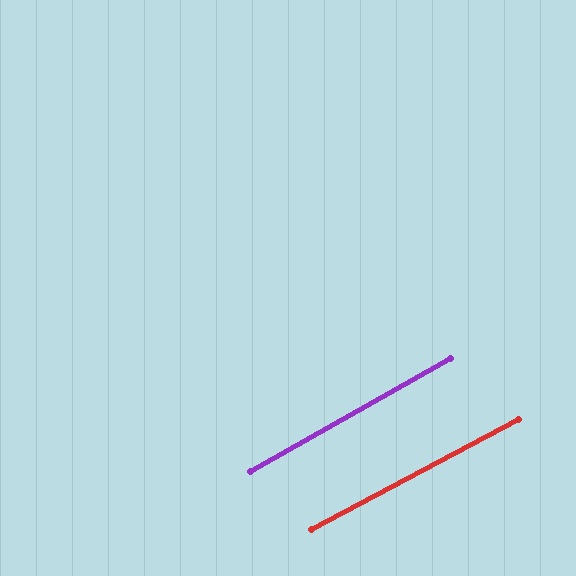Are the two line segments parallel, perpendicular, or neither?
Parallel — their directions differ by only 1.5°.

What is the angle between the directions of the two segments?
Approximately 1 degree.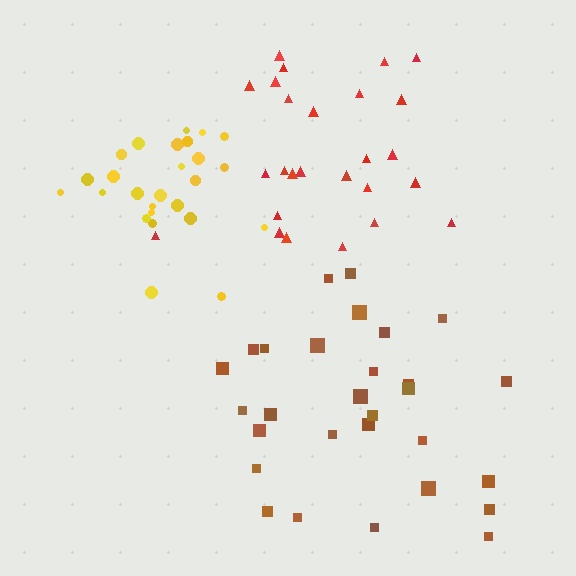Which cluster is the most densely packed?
Yellow.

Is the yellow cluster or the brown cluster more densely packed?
Yellow.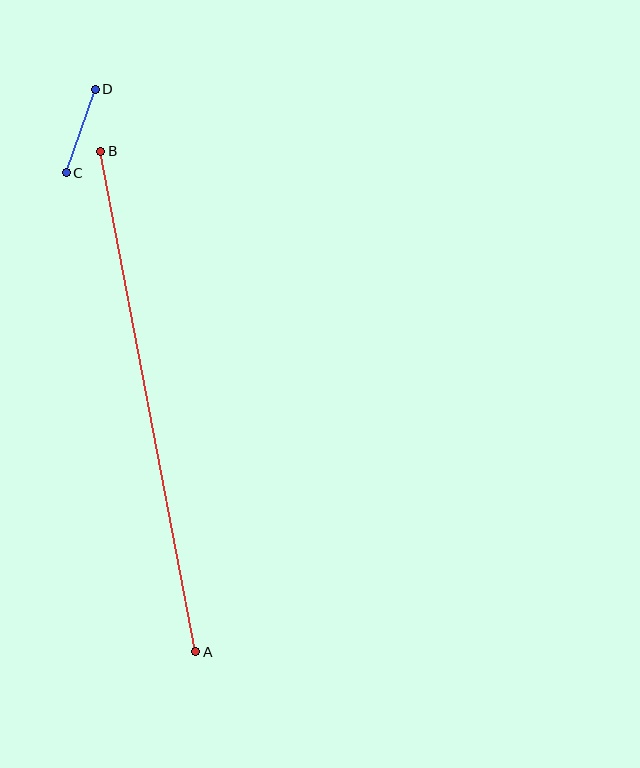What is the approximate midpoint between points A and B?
The midpoint is at approximately (148, 402) pixels.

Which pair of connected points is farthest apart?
Points A and B are farthest apart.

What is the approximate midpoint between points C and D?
The midpoint is at approximately (81, 131) pixels.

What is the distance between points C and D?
The distance is approximately 88 pixels.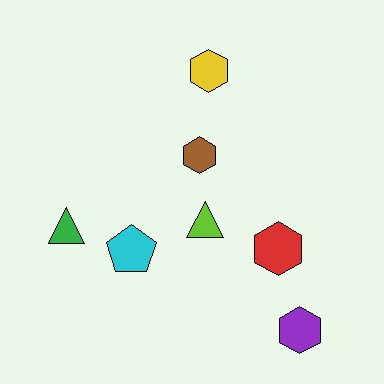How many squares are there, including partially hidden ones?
There are no squares.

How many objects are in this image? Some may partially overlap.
There are 7 objects.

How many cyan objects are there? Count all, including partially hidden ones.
There is 1 cyan object.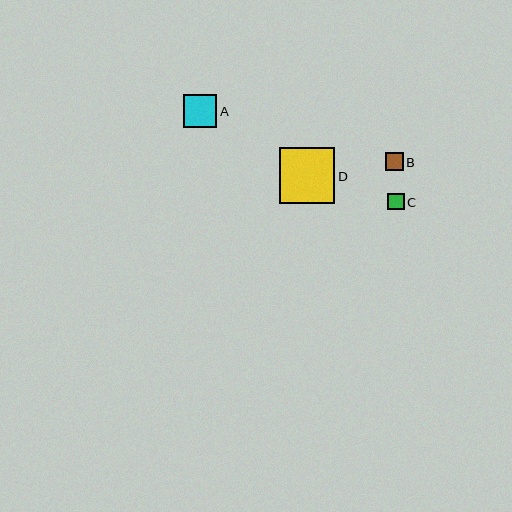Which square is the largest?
Square D is the largest with a size of approximately 55 pixels.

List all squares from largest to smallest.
From largest to smallest: D, A, B, C.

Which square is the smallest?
Square C is the smallest with a size of approximately 16 pixels.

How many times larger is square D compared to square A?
Square D is approximately 1.7 times the size of square A.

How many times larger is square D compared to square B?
Square D is approximately 3.1 times the size of square B.